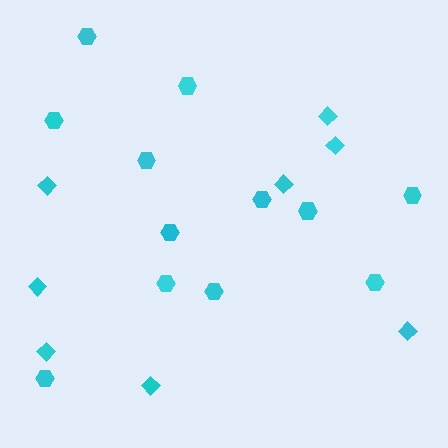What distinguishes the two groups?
There are 2 groups: one group of diamonds (8) and one group of hexagons (12).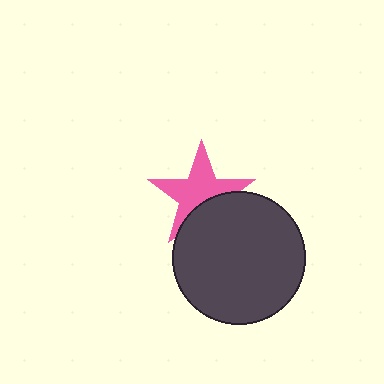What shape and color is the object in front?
The object in front is a dark gray circle.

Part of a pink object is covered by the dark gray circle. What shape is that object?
It is a star.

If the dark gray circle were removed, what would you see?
You would see the complete pink star.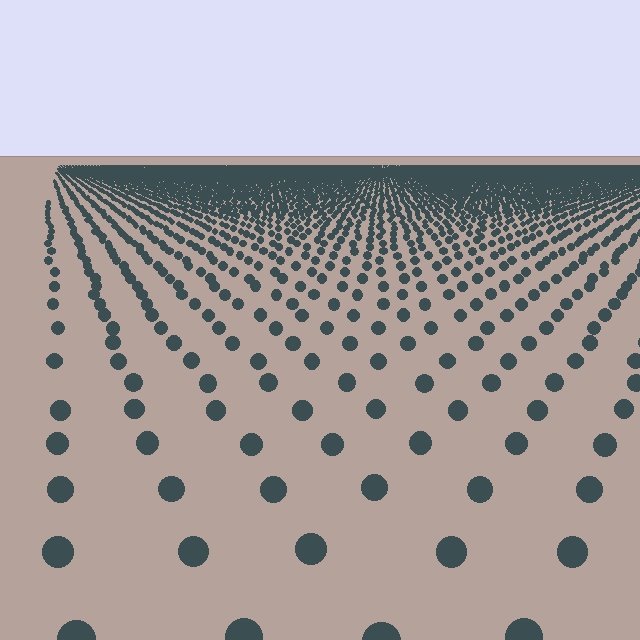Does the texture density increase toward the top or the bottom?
Density increases toward the top.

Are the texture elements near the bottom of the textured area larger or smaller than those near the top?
Larger. Near the bottom, elements are closer to the viewer and appear at a bigger on-screen size.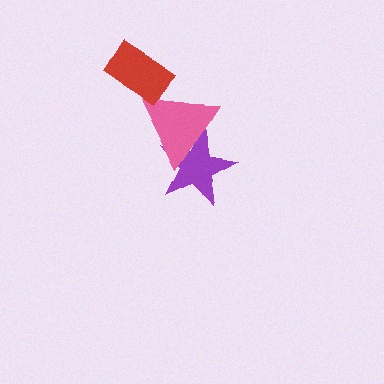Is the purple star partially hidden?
Yes, it is partially covered by another shape.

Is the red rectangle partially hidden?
No, no other shape covers it.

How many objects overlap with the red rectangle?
1 object overlaps with the red rectangle.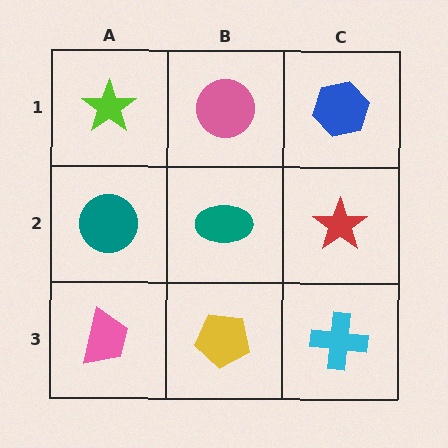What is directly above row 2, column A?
A lime star.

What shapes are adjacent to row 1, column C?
A red star (row 2, column C), a pink circle (row 1, column B).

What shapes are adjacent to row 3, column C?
A red star (row 2, column C), a yellow pentagon (row 3, column B).